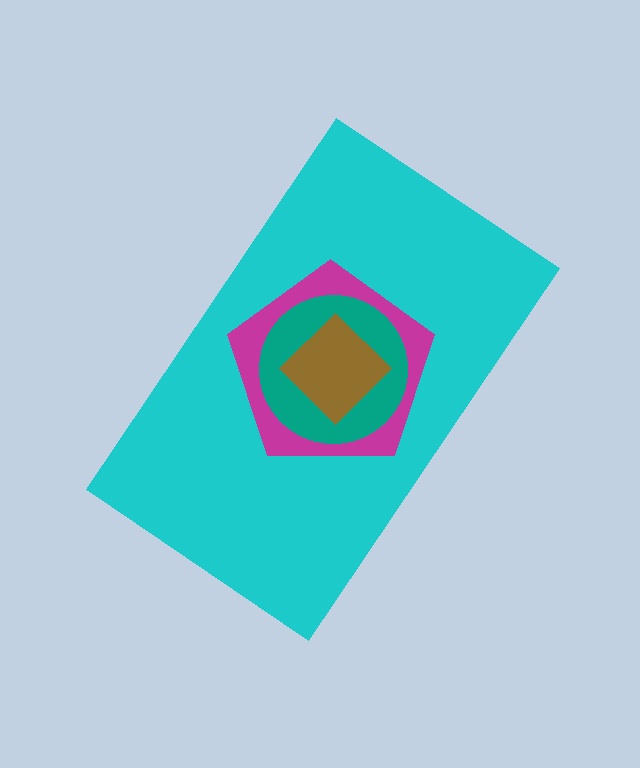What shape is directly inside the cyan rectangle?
The magenta pentagon.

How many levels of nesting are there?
4.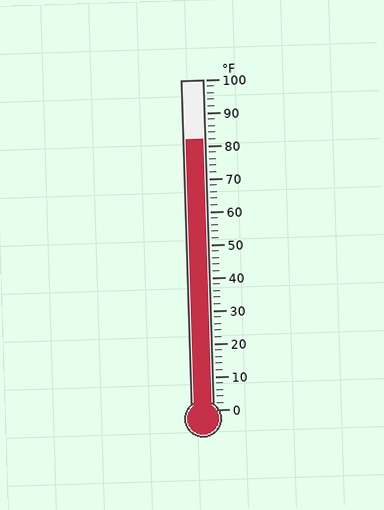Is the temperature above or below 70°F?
The temperature is above 70°F.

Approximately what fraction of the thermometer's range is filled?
The thermometer is filled to approximately 80% of its range.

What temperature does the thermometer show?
The thermometer shows approximately 82°F.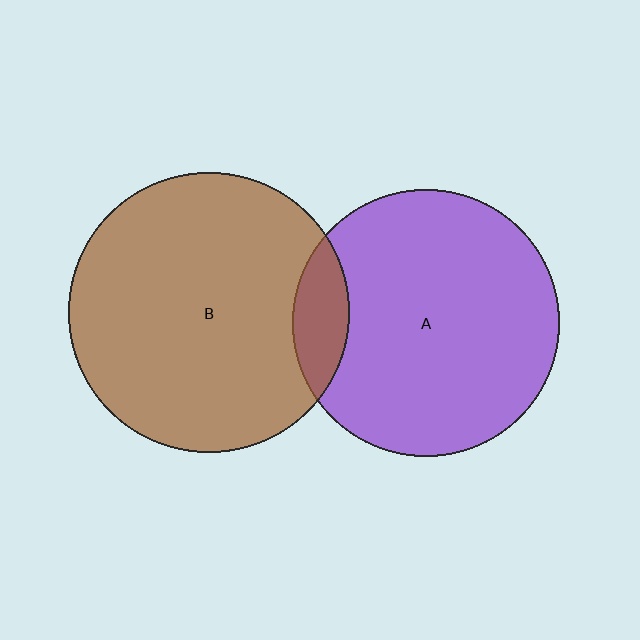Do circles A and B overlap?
Yes.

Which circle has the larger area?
Circle B (brown).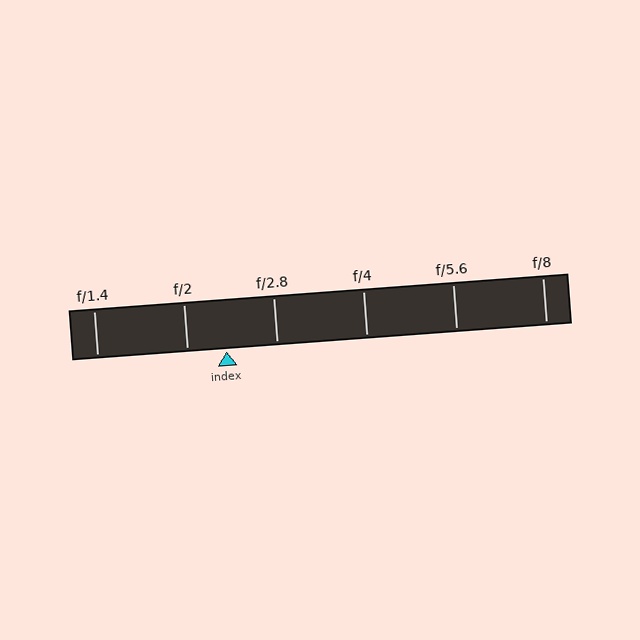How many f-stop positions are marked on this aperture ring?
There are 6 f-stop positions marked.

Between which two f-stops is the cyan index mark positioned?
The index mark is between f/2 and f/2.8.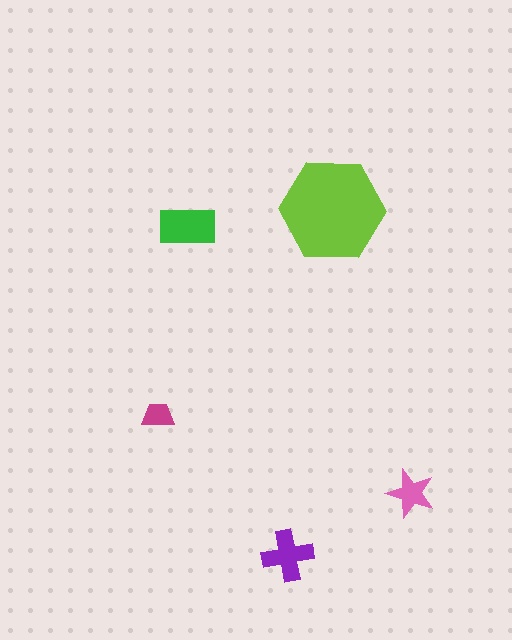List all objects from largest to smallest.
The lime hexagon, the green rectangle, the purple cross, the pink star, the magenta trapezoid.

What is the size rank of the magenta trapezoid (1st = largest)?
5th.